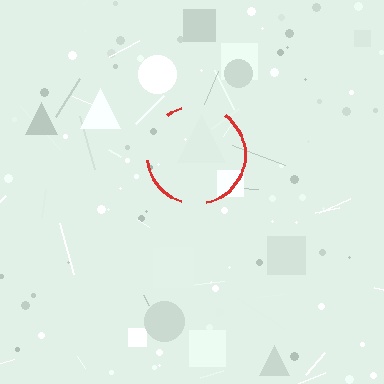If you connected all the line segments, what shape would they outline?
They would outline a circle.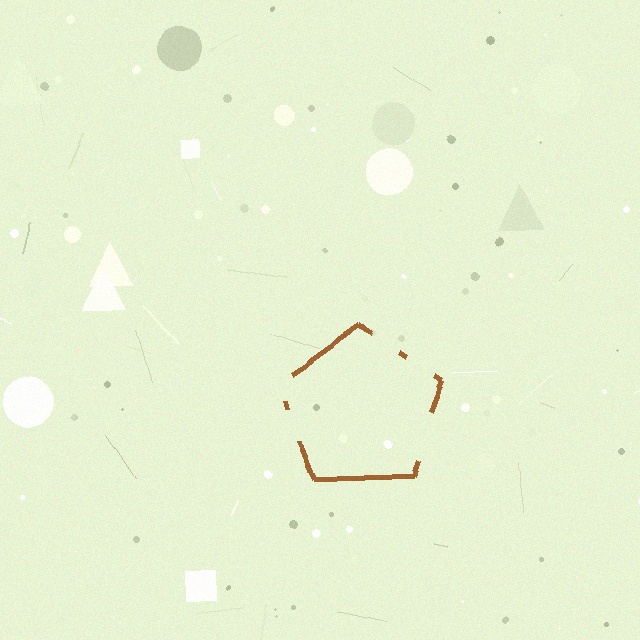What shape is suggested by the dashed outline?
The dashed outline suggests a pentagon.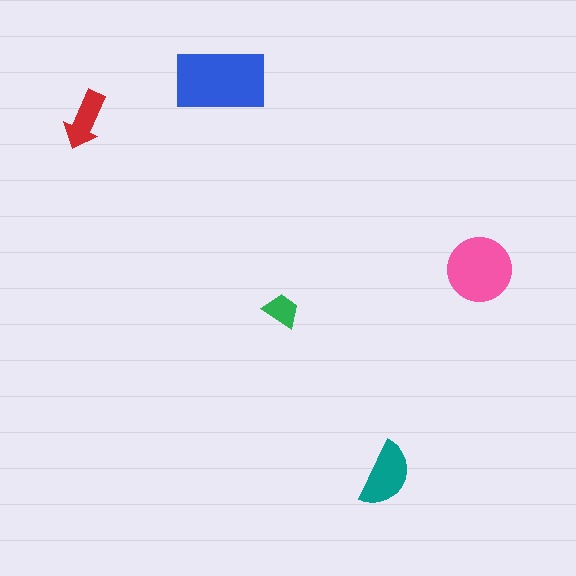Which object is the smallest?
The green trapezoid.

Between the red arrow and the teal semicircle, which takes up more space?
The teal semicircle.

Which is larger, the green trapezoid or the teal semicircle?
The teal semicircle.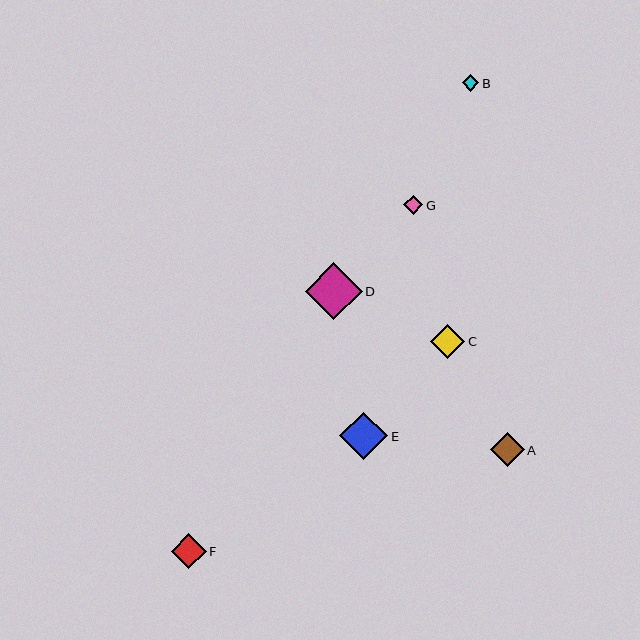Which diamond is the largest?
Diamond D is the largest with a size of approximately 57 pixels.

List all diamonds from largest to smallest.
From largest to smallest: D, E, F, A, C, G, B.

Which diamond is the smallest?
Diamond B is the smallest with a size of approximately 17 pixels.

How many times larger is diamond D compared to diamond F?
Diamond D is approximately 1.6 times the size of diamond F.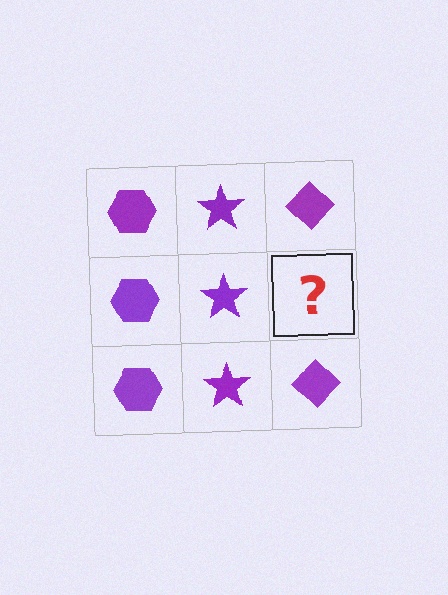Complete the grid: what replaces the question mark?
The question mark should be replaced with a purple diamond.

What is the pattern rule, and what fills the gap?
The rule is that each column has a consistent shape. The gap should be filled with a purple diamond.